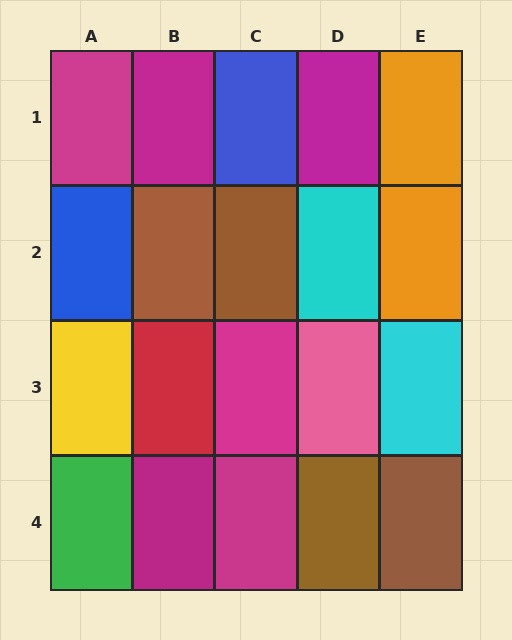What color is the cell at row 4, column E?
Brown.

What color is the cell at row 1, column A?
Magenta.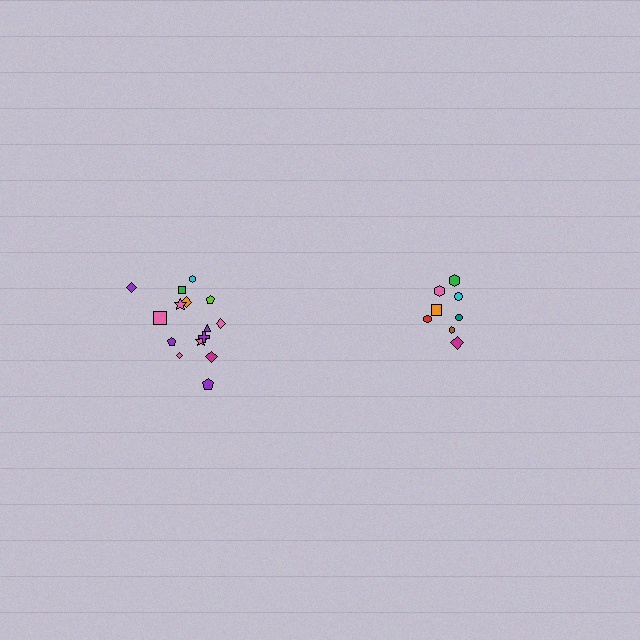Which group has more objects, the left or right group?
The left group.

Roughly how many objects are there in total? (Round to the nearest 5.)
Roughly 25 objects in total.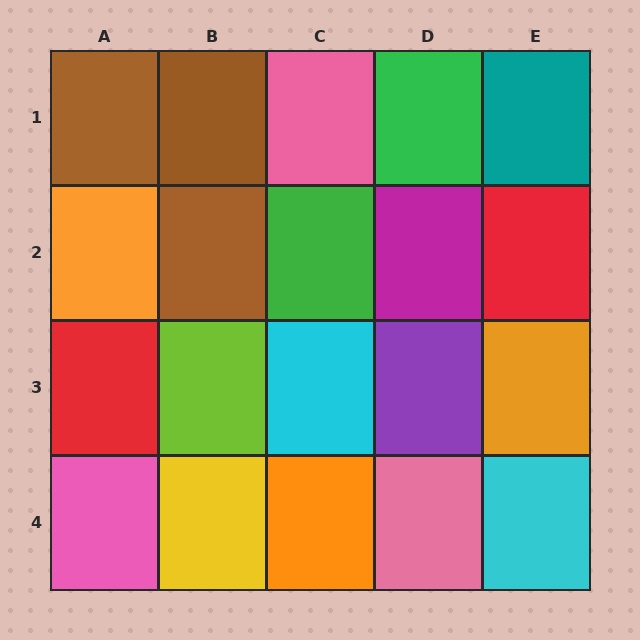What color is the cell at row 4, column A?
Pink.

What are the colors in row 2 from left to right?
Orange, brown, green, magenta, red.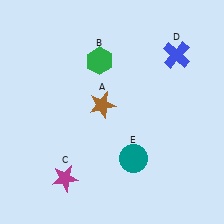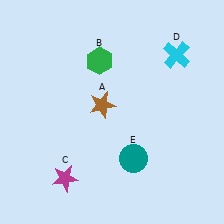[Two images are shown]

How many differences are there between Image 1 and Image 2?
There is 1 difference between the two images.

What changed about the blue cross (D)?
In Image 1, D is blue. In Image 2, it changed to cyan.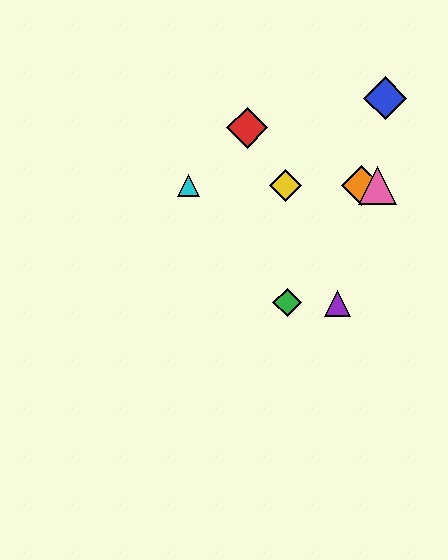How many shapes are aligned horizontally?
4 shapes (the yellow diamond, the orange diamond, the cyan triangle, the pink triangle) are aligned horizontally.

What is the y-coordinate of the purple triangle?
The purple triangle is at y≈303.